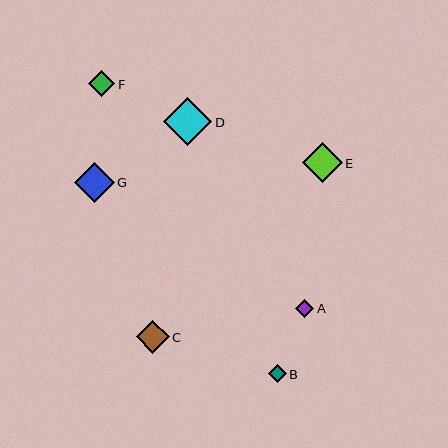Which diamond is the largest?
Diamond D is the largest with a size of approximately 48 pixels.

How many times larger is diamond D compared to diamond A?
Diamond D is approximately 2.6 times the size of diamond A.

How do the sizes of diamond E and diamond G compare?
Diamond E and diamond G are approximately the same size.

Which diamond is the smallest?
Diamond B is the smallest with a size of approximately 18 pixels.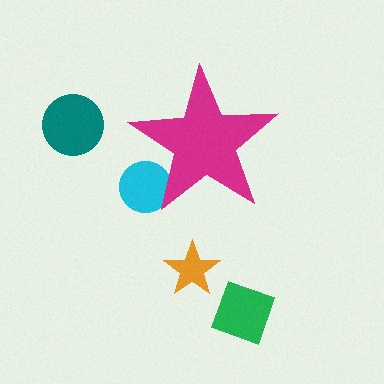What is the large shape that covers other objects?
A magenta star.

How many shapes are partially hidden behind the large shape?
1 shape is partially hidden.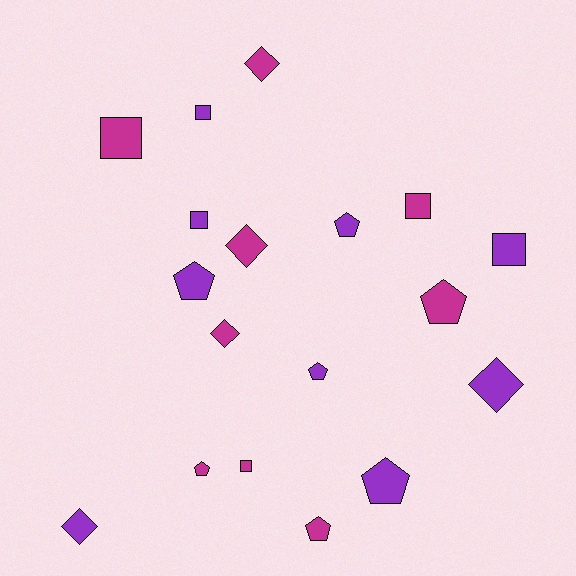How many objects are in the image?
There are 18 objects.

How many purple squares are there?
There are 3 purple squares.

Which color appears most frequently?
Magenta, with 9 objects.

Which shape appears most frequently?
Pentagon, with 7 objects.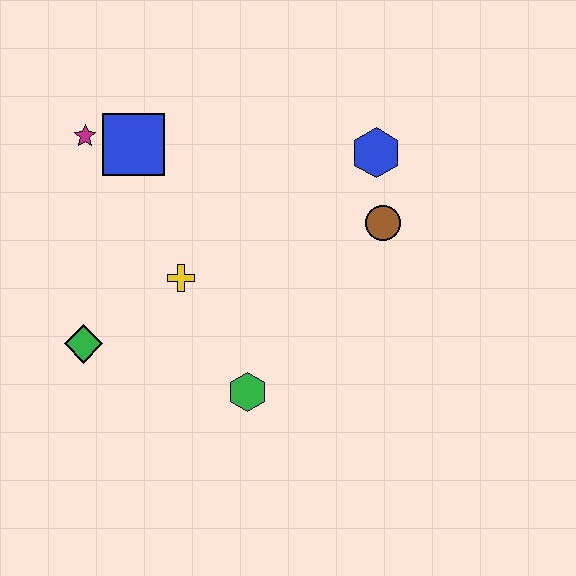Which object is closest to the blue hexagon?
The brown circle is closest to the blue hexagon.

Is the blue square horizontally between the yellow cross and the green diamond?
Yes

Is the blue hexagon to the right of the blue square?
Yes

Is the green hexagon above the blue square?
No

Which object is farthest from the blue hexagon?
The green diamond is farthest from the blue hexagon.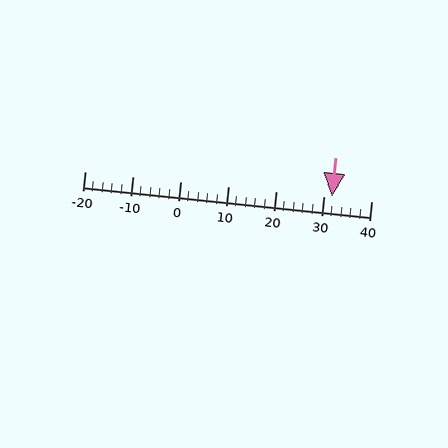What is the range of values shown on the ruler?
The ruler shows values from -20 to 40.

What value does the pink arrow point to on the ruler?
The pink arrow points to approximately 32.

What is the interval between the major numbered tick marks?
The major tick marks are spaced 10 units apart.